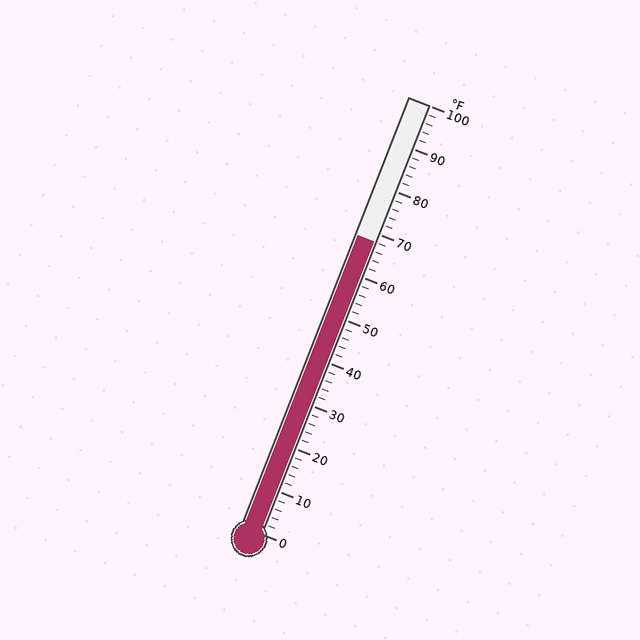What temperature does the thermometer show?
The thermometer shows approximately 68°F.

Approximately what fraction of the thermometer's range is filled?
The thermometer is filled to approximately 70% of its range.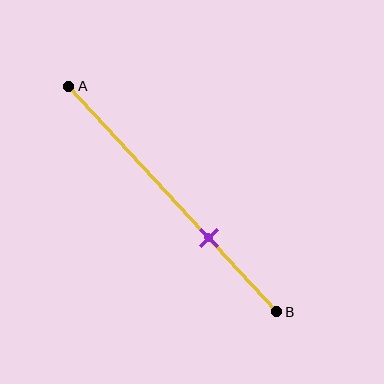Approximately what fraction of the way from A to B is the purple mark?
The purple mark is approximately 65% of the way from A to B.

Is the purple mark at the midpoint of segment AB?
No, the mark is at about 65% from A, not at the 50% midpoint.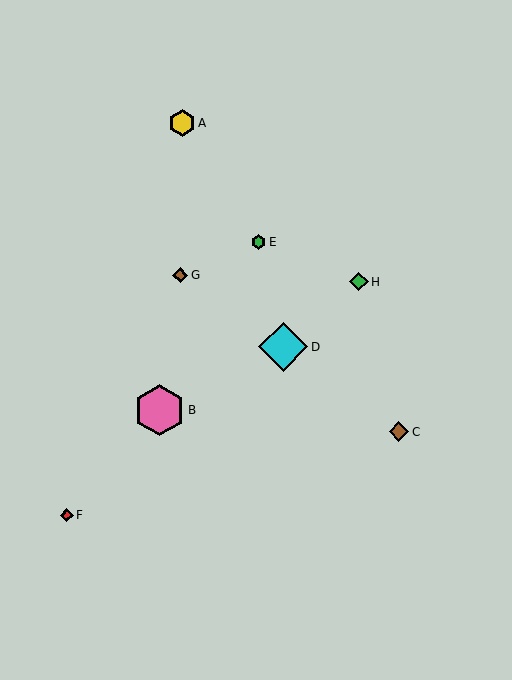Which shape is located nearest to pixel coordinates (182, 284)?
The brown diamond (labeled G) at (180, 275) is nearest to that location.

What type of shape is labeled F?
Shape F is a red diamond.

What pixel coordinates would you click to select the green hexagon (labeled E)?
Click at (258, 242) to select the green hexagon E.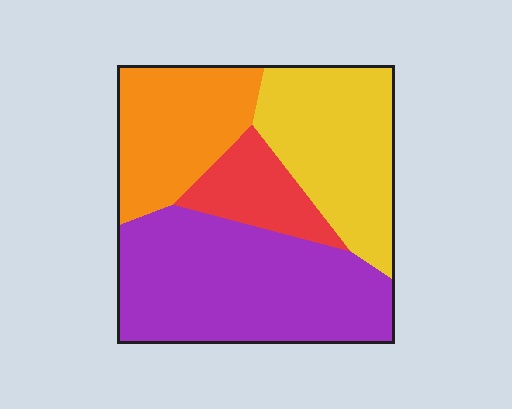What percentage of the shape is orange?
Orange covers 22% of the shape.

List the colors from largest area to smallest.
From largest to smallest: purple, yellow, orange, red.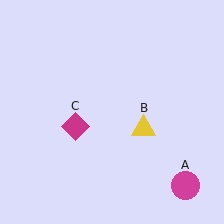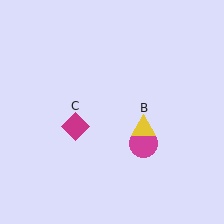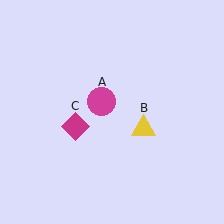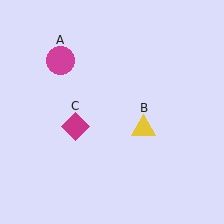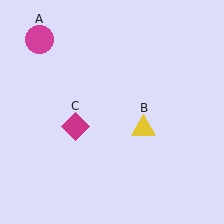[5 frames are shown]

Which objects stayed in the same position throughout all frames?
Yellow triangle (object B) and magenta diamond (object C) remained stationary.